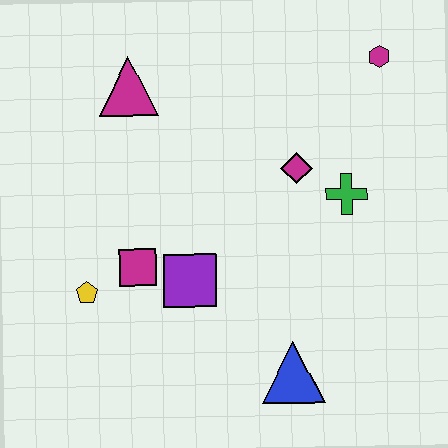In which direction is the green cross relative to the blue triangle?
The green cross is above the blue triangle.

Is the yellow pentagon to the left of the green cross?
Yes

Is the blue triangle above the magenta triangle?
No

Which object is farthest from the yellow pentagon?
The magenta hexagon is farthest from the yellow pentagon.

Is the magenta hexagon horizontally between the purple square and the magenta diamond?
No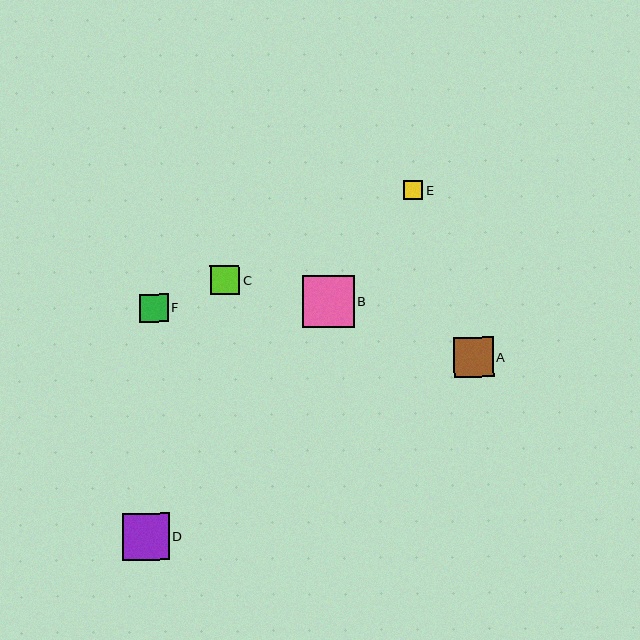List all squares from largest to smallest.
From largest to smallest: B, D, A, C, F, E.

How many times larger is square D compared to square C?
Square D is approximately 1.6 times the size of square C.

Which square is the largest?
Square B is the largest with a size of approximately 52 pixels.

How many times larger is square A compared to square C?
Square A is approximately 1.4 times the size of square C.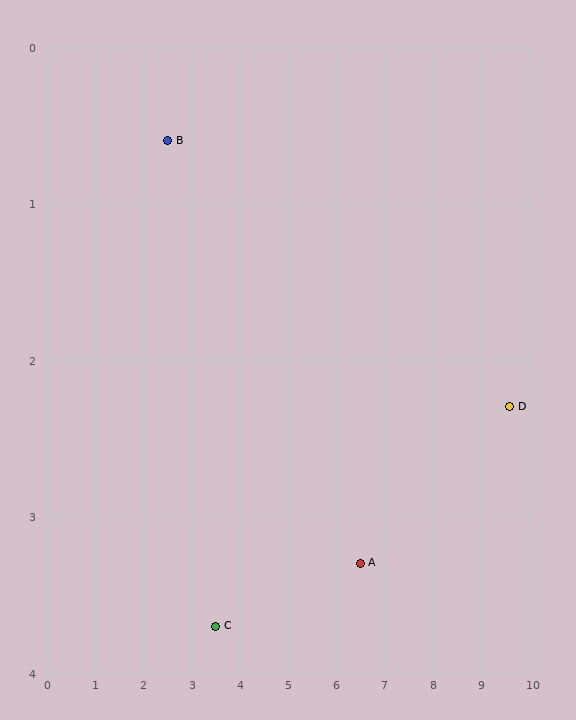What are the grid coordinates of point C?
Point C is at approximately (3.5, 3.7).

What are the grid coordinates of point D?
Point D is at approximately (9.6, 2.3).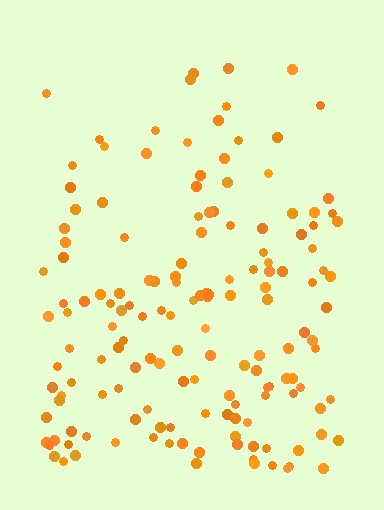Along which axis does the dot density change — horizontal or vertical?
Vertical.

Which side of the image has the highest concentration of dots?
The bottom.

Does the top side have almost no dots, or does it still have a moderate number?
Still a moderate number, just noticeably fewer than the bottom.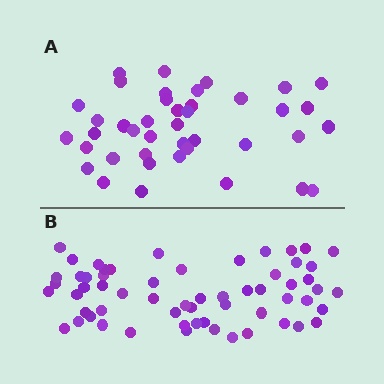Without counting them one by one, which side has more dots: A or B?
Region B (the bottom region) has more dots.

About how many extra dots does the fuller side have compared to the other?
Region B has approximately 20 more dots than region A.